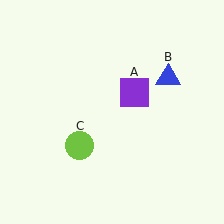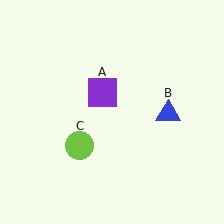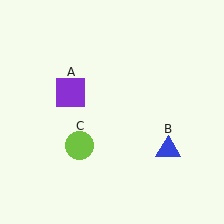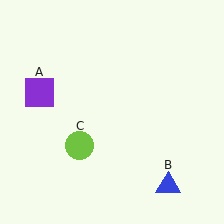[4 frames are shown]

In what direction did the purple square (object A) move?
The purple square (object A) moved left.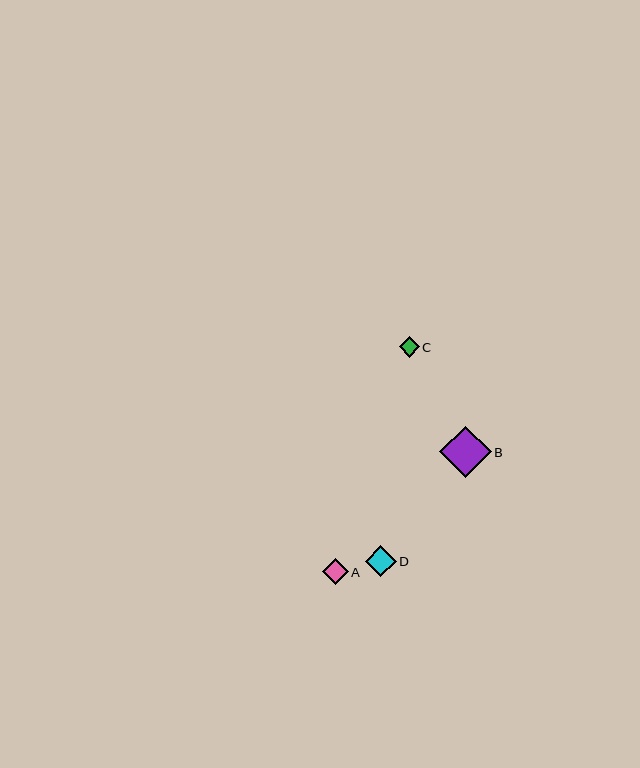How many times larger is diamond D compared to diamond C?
Diamond D is approximately 1.5 times the size of diamond C.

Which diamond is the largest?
Diamond B is the largest with a size of approximately 52 pixels.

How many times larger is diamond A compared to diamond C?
Diamond A is approximately 1.3 times the size of diamond C.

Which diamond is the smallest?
Diamond C is the smallest with a size of approximately 20 pixels.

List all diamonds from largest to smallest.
From largest to smallest: B, D, A, C.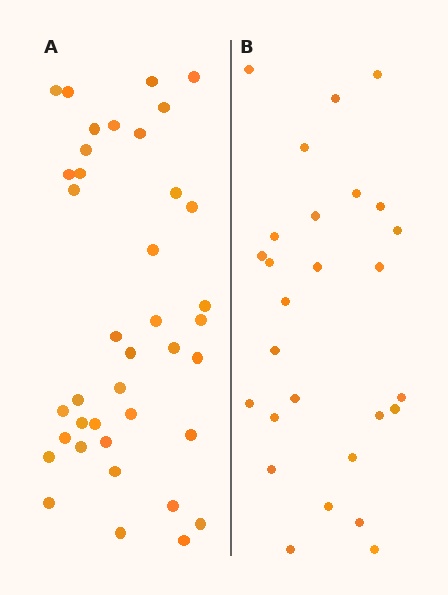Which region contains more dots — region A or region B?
Region A (the left region) has more dots.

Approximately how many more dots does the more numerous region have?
Region A has roughly 12 or so more dots than region B.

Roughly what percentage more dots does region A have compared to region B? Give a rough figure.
About 45% more.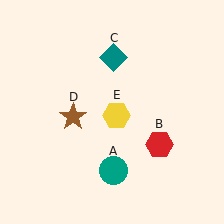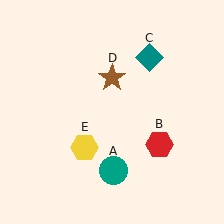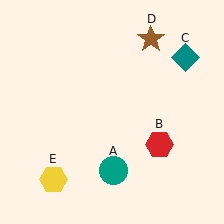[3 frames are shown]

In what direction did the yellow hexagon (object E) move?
The yellow hexagon (object E) moved down and to the left.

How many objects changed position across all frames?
3 objects changed position: teal diamond (object C), brown star (object D), yellow hexagon (object E).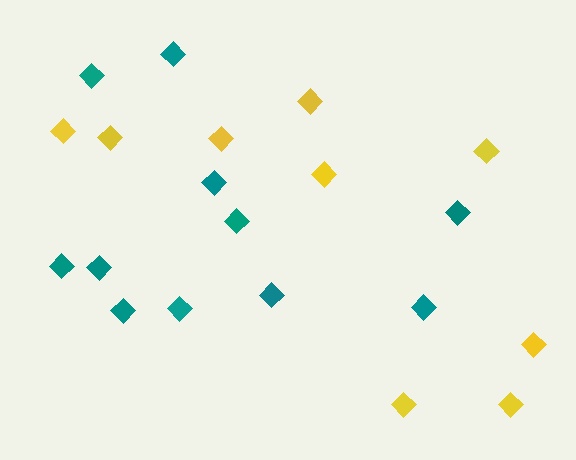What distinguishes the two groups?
There are 2 groups: one group of teal diamonds (11) and one group of yellow diamonds (9).